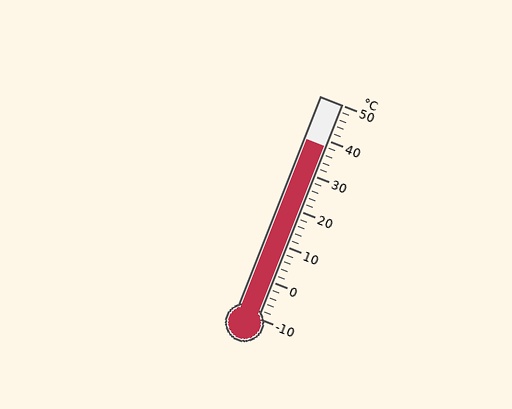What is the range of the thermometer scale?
The thermometer scale ranges from -10°C to 50°C.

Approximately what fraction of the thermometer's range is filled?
The thermometer is filled to approximately 80% of its range.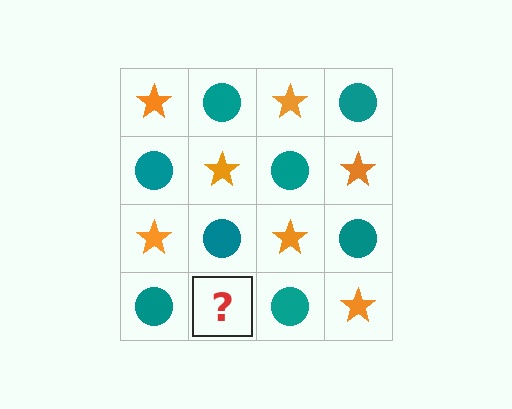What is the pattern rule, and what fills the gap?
The rule is that it alternates orange star and teal circle in a checkerboard pattern. The gap should be filled with an orange star.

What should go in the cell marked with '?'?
The missing cell should contain an orange star.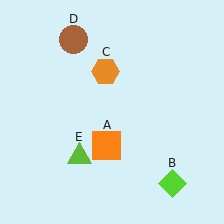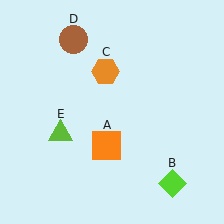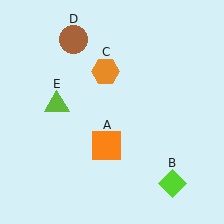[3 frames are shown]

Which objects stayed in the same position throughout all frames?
Orange square (object A) and lime diamond (object B) and orange hexagon (object C) and brown circle (object D) remained stationary.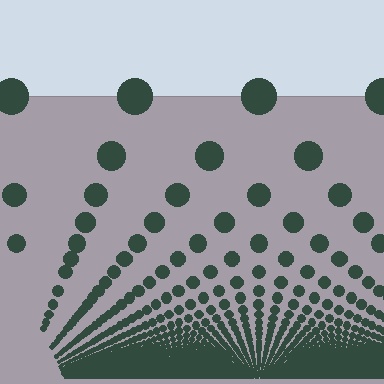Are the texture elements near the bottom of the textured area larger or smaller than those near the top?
Smaller. The gradient is inverted — elements near the bottom are smaller and denser.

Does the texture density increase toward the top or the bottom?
Density increases toward the bottom.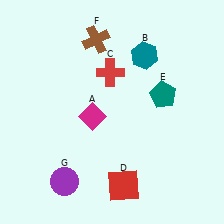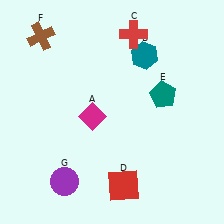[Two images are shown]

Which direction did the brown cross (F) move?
The brown cross (F) moved left.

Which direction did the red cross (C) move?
The red cross (C) moved up.